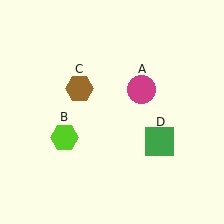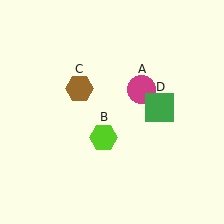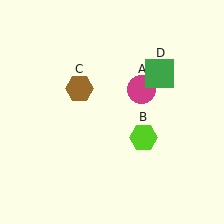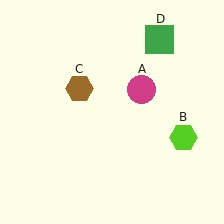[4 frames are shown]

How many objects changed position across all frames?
2 objects changed position: lime hexagon (object B), green square (object D).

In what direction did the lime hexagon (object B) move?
The lime hexagon (object B) moved right.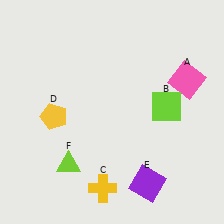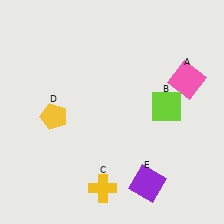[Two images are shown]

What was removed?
The lime triangle (F) was removed in Image 2.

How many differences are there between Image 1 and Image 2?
There is 1 difference between the two images.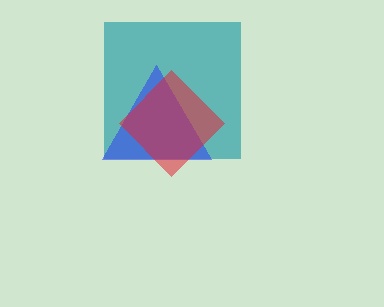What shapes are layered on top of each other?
The layered shapes are: a teal square, a blue triangle, a red diamond.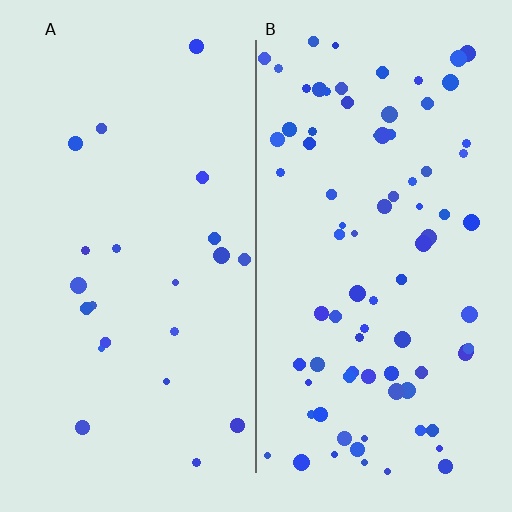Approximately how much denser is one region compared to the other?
Approximately 3.8× — region B over region A.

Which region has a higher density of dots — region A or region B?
B (the right).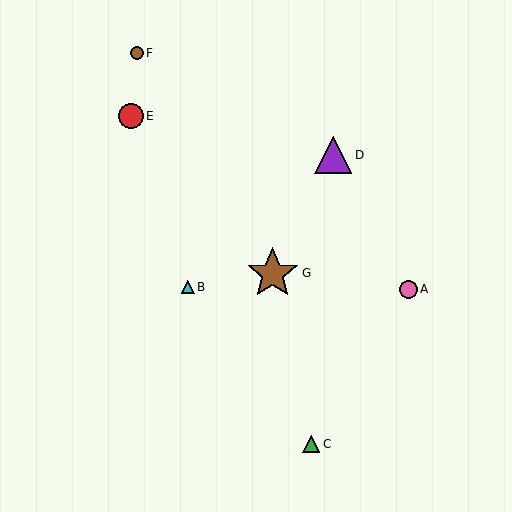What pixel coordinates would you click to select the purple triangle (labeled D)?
Click at (333, 155) to select the purple triangle D.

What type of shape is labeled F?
Shape F is a brown circle.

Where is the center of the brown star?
The center of the brown star is at (273, 273).